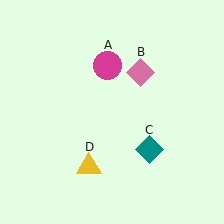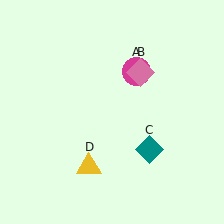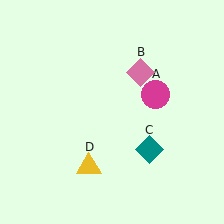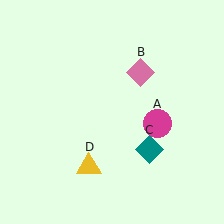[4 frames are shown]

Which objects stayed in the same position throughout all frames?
Pink diamond (object B) and teal diamond (object C) and yellow triangle (object D) remained stationary.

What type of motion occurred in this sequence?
The magenta circle (object A) rotated clockwise around the center of the scene.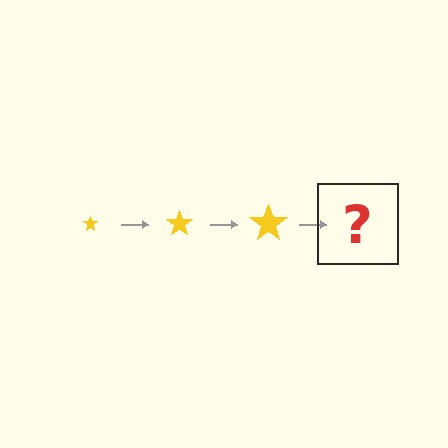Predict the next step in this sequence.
The next step is a yellow star, larger than the previous one.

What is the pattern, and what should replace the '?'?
The pattern is that the star gets progressively larger each step. The '?' should be a yellow star, larger than the previous one.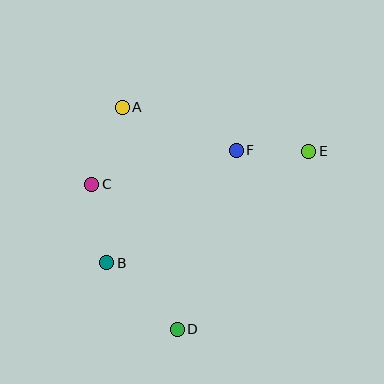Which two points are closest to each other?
Points E and F are closest to each other.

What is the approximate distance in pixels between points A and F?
The distance between A and F is approximately 122 pixels.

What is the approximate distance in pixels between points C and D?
The distance between C and D is approximately 168 pixels.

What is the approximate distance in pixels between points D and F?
The distance between D and F is approximately 189 pixels.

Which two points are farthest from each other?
Points B and E are farthest from each other.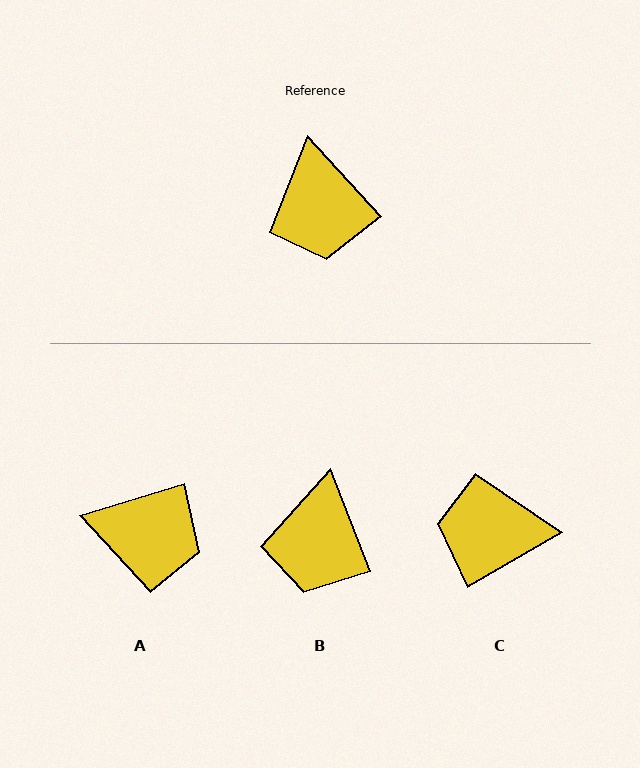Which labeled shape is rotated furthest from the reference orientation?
C, about 102 degrees away.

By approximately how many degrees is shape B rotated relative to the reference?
Approximately 21 degrees clockwise.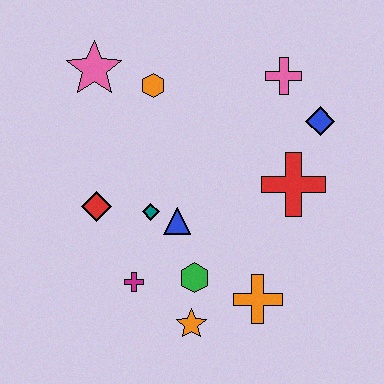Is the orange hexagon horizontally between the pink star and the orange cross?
Yes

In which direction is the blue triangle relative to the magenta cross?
The blue triangle is above the magenta cross.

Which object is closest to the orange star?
The green hexagon is closest to the orange star.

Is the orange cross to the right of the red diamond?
Yes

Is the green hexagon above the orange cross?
Yes